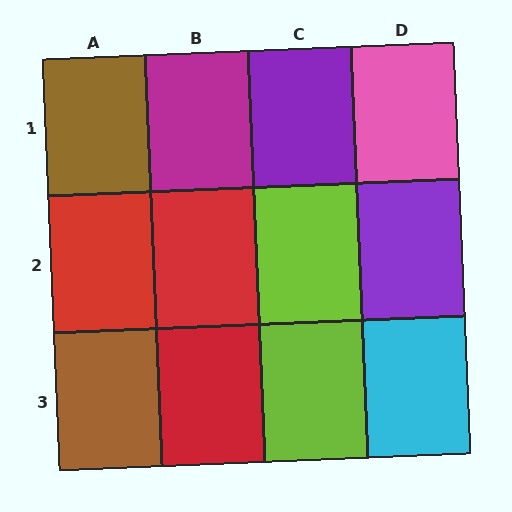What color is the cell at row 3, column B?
Red.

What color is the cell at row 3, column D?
Cyan.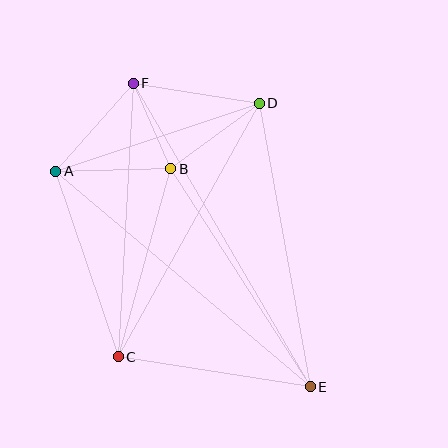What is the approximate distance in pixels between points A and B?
The distance between A and B is approximately 115 pixels.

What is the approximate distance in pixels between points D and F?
The distance between D and F is approximately 127 pixels.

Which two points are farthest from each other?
Points E and F are farthest from each other.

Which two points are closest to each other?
Points B and F are closest to each other.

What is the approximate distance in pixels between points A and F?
The distance between A and F is approximately 117 pixels.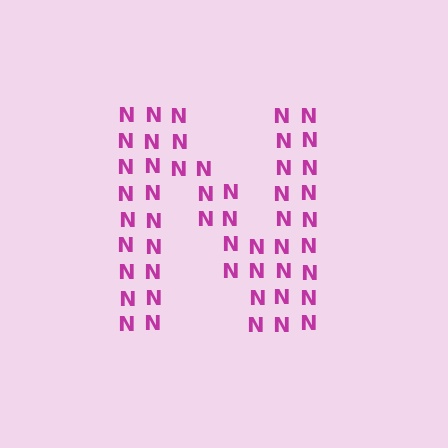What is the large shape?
The large shape is the letter N.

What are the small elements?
The small elements are letter N's.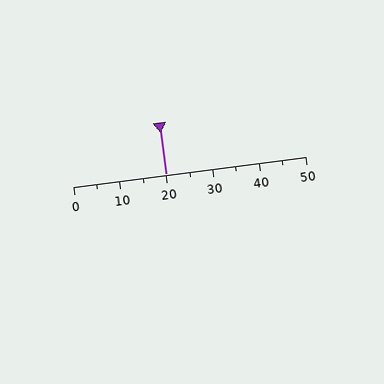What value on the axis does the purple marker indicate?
The marker indicates approximately 20.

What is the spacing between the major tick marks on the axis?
The major ticks are spaced 10 apart.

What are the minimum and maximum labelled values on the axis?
The axis runs from 0 to 50.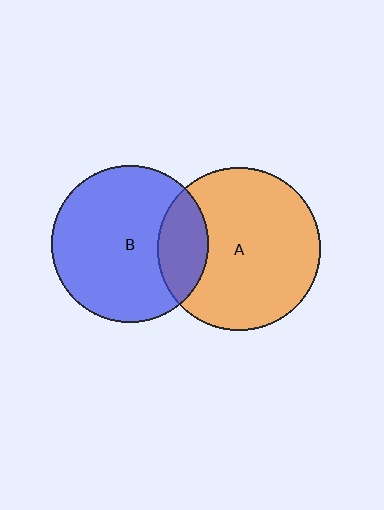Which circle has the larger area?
Circle A (orange).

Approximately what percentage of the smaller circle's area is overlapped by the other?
Approximately 20%.